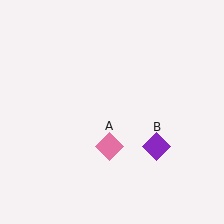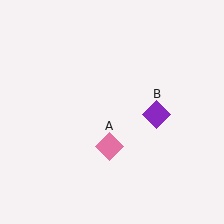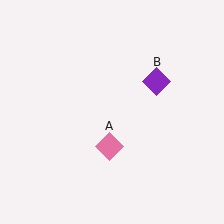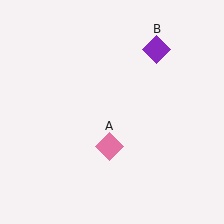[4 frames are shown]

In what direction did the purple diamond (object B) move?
The purple diamond (object B) moved up.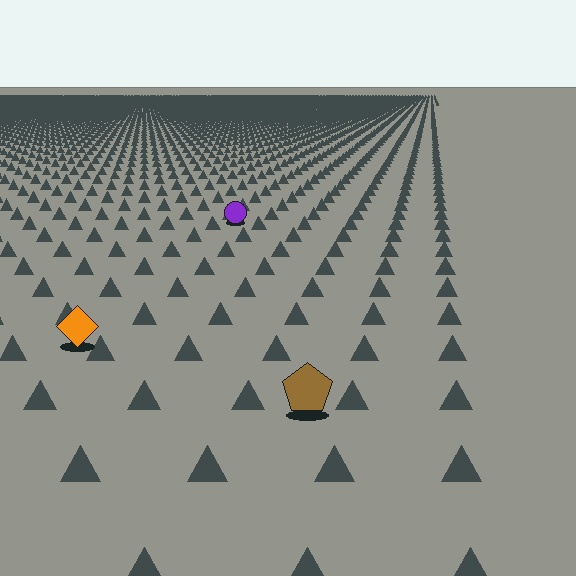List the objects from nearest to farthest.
From nearest to farthest: the brown pentagon, the orange diamond, the purple circle.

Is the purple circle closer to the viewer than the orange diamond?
No. The orange diamond is closer — you can tell from the texture gradient: the ground texture is coarser near it.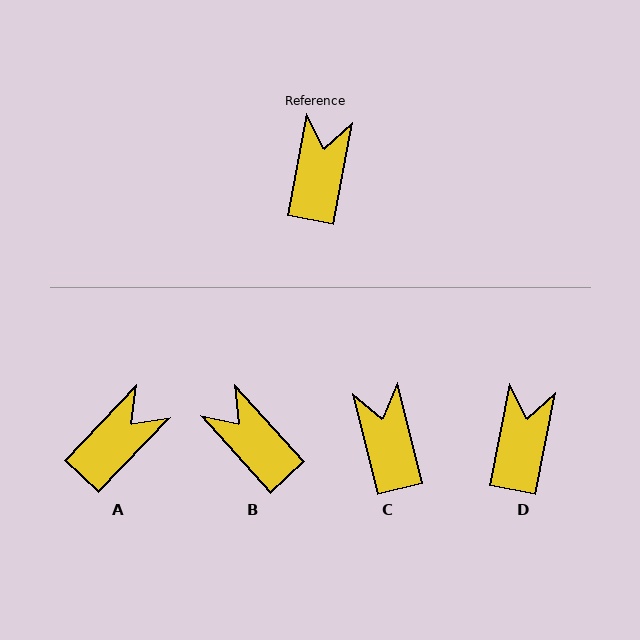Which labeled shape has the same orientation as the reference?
D.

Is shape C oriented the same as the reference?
No, it is off by about 25 degrees.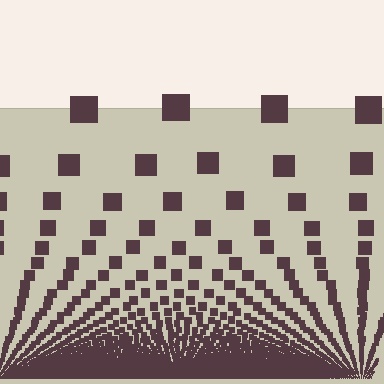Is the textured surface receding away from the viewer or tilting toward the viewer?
The surface appears to tilt toward the viewer. Texture elements get larger and sparser toward the top.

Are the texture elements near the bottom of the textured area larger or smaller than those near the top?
Smaller. The gradient is inverted — elements near the bottom are smaller and denser.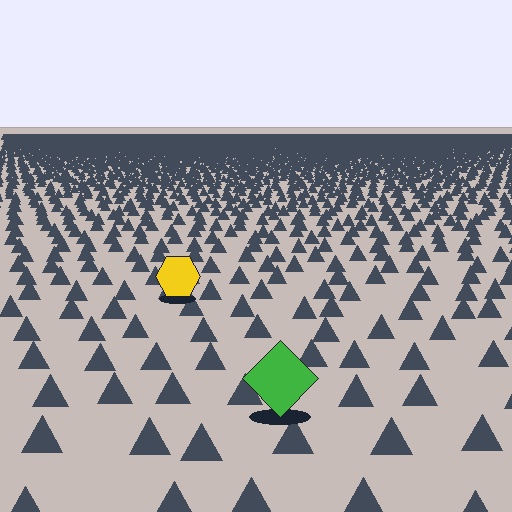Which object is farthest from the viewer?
The yellow hexagon is farthest from the viewer. It appears smaller and the ground texture around it is denser.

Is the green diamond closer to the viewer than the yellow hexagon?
Yes. The green diamond is closer — you can tell from the texture gradient: the ground texture is coarser near it.